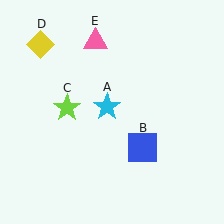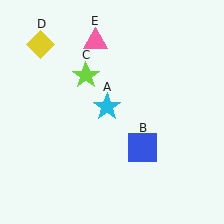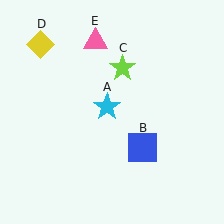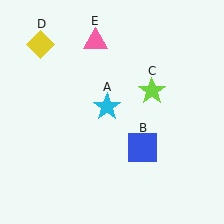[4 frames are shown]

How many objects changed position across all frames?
1 object changed position: lime star (object C).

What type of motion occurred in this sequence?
The lime star (object C) rotated clockwise around the center of the scene.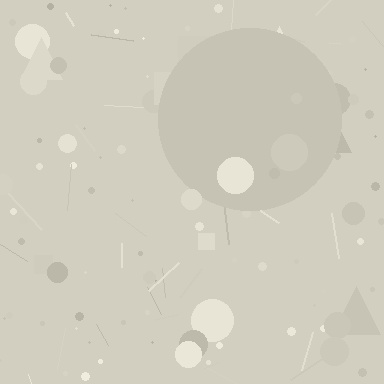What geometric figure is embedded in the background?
A circle is embedded in the background.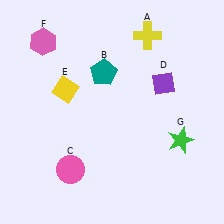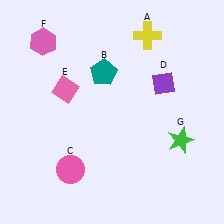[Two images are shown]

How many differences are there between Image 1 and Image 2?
There is 1 difference between the two images.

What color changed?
The diamond (E) changed from yellow in Image 1 to pink in Image 2.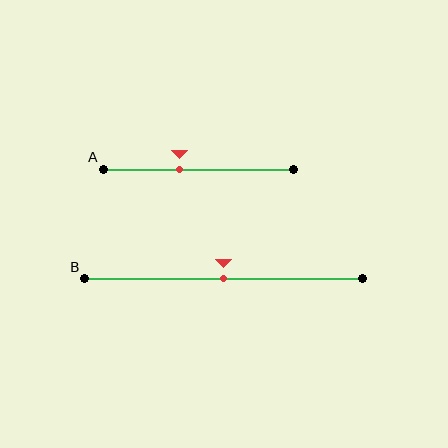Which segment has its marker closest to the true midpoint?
Segment B has its marker closest to the true midpoint.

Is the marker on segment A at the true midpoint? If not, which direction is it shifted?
No, the marker on segment A is shifted to the left by about 10% of the segment length.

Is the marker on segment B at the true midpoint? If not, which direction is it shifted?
Yes, the marker on segment B is at the true midpoint.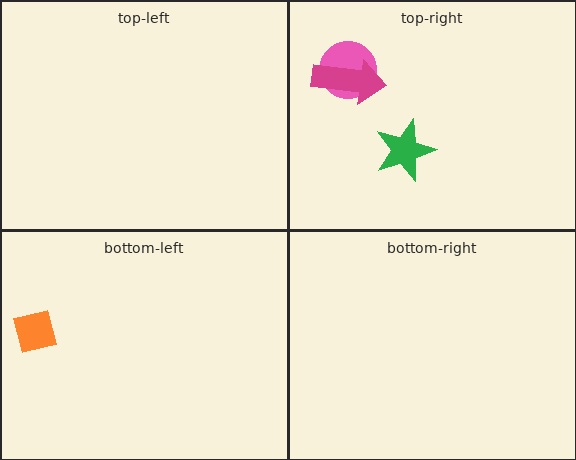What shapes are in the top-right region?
The green star, the pink circle, the magenta arrow.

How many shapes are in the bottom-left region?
1.